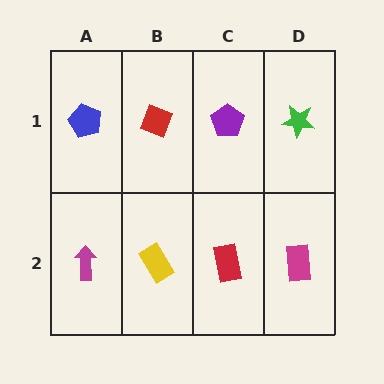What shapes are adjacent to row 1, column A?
A magenta arrow (row 2, column A), a red diamond (row 1, column B).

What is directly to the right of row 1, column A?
A red diamond.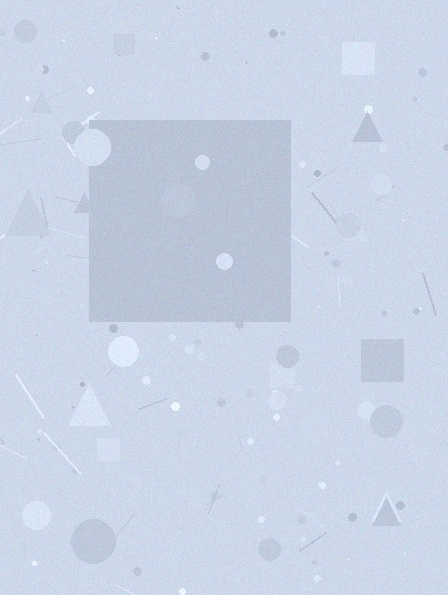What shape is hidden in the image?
A square is hidden in the image.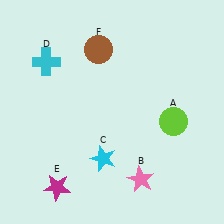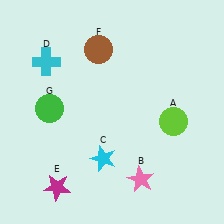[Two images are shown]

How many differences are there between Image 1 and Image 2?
There is 1 difference between the two images.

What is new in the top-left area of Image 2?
A green circle (G) was added in the top-left area of Image 2.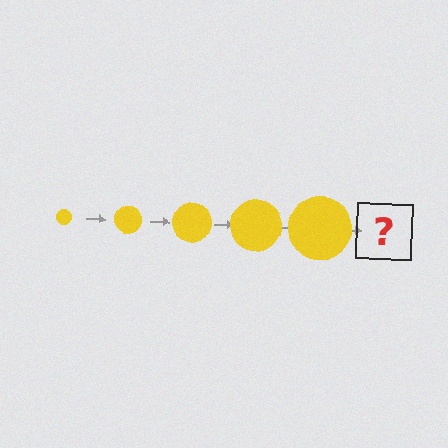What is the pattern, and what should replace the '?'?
The pattern is that the circle gets progressively larger each step. The '?' should be a yellow circle, larger than the previous one.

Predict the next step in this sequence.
The next step is a yellow circle, larger than the previous one.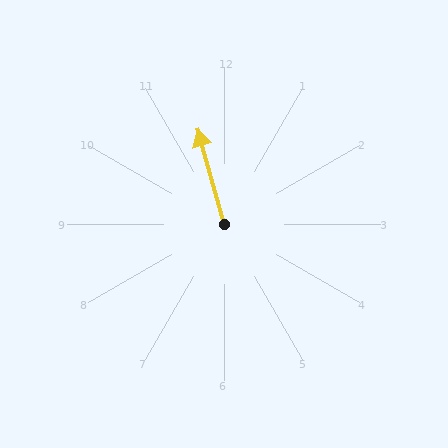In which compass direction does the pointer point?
North.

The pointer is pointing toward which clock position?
Roughly 11 o'clock.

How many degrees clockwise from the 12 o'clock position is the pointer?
Approximately 344 degrees.